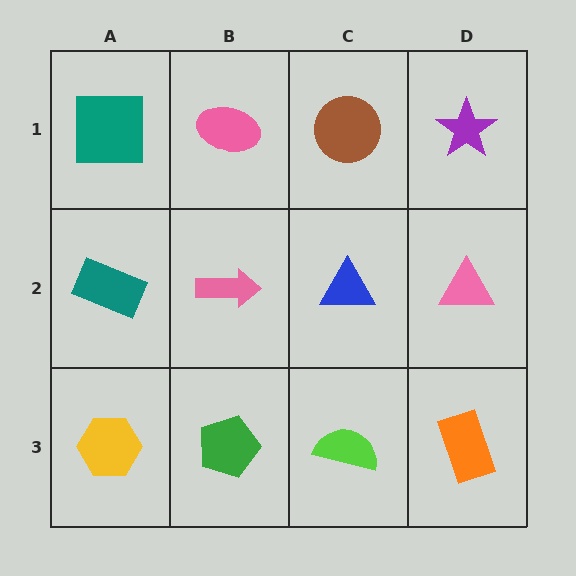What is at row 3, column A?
A yellow hexagon.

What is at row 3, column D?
An orange rectangle.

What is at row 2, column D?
A pink triangle.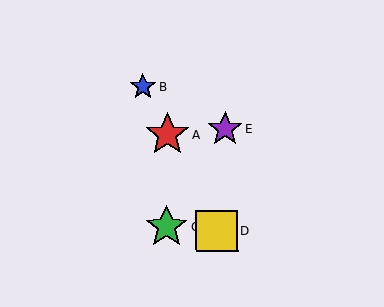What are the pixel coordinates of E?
Object E is at (225, 129).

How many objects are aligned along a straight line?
3 objects (A, B, D) are aligned along a straight line.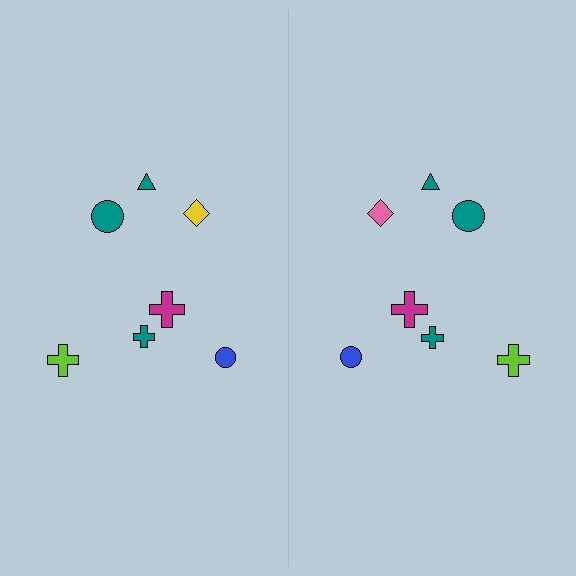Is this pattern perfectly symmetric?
No, the pattern is not perfectly symmetric. The pink diamond on the right side breaks the symmetry — its mirror counterpart is yellow.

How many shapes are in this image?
There are 14 shapes in this image.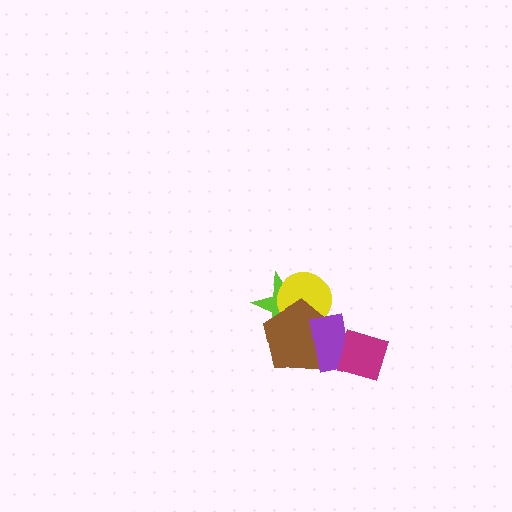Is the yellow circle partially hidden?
Yes, it is partially covered by another shape.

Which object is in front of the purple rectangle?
The magenta diamond is in front of the purple rectangle.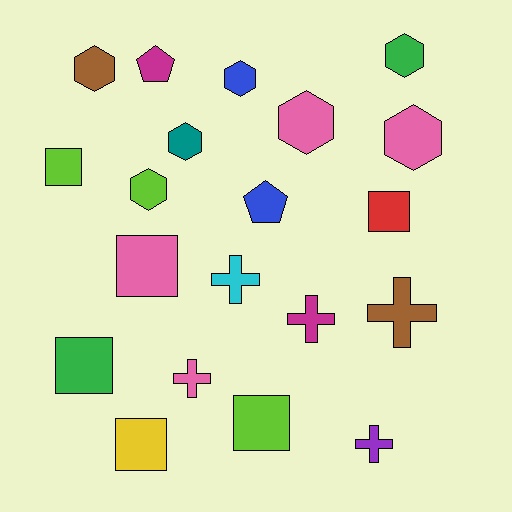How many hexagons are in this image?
There are 7 hexagons.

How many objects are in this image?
There are 20 objects.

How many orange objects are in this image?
There are no orange objects.